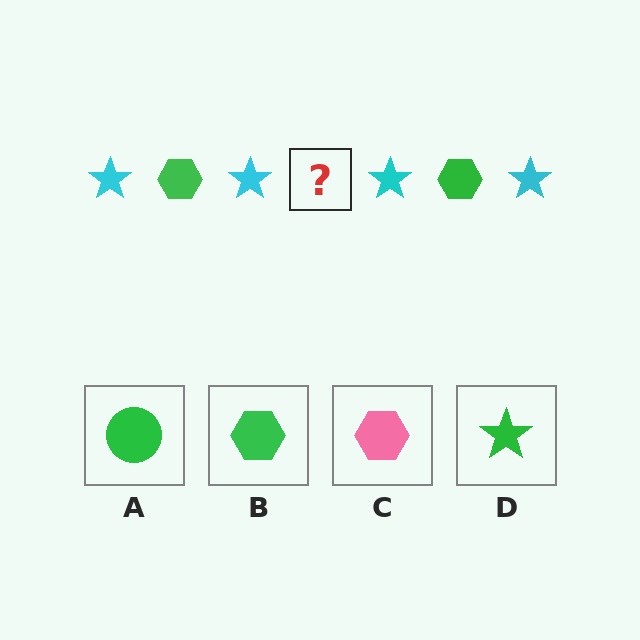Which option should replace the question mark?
Option B.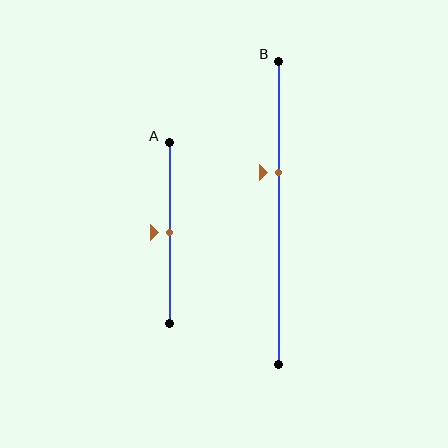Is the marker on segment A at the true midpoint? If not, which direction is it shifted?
Yes, the marker on segment A is at the true midpoint.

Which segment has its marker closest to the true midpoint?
Segment A has its marker closest to the true midpoint.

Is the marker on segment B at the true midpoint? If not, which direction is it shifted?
No, the marker on segment B is shifted upward by about 13% of the segment length.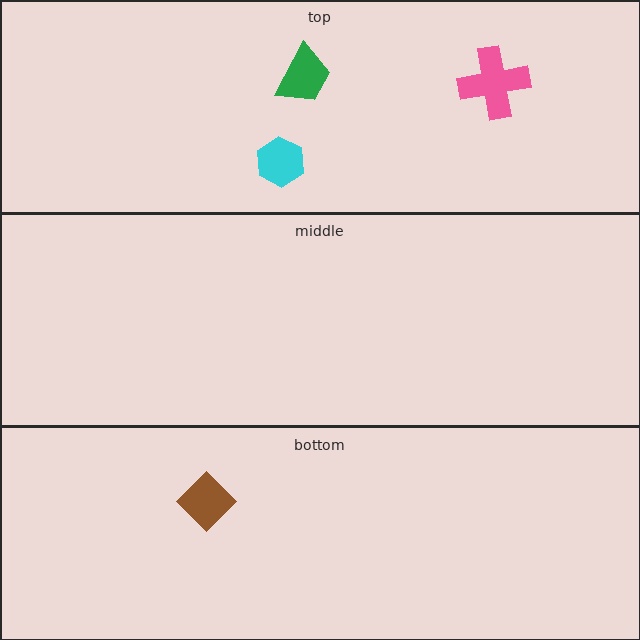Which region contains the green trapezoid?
The top region.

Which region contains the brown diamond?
The bottom region.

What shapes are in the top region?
The green trapezoid, the pink cross, the cyan hexagon.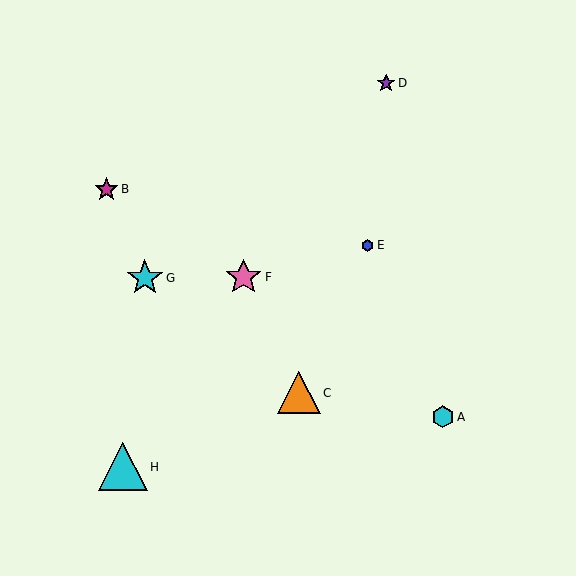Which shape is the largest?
The cyan triangle (labeled H) is the largest.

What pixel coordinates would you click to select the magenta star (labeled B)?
Click at (107, 189) to select the magenta star B.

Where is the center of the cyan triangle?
The center of the cyan triangle is at (123, 467).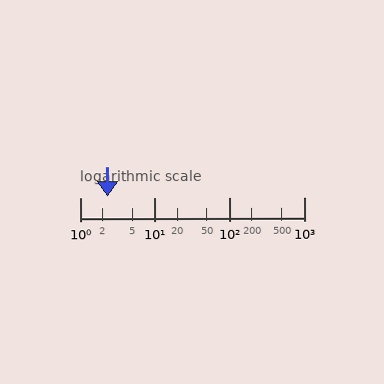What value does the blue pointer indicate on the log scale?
The pointer indicates approximately 2.3.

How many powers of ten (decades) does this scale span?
The scale spans 3 decades, from 1 to 1000.